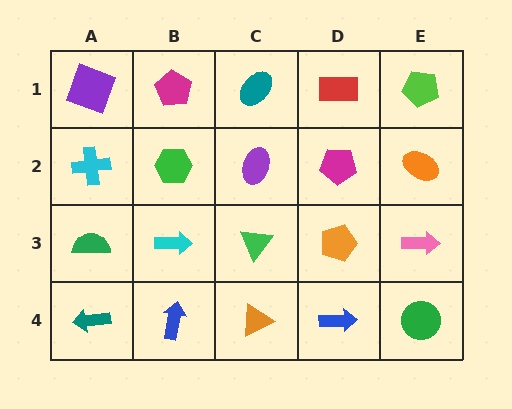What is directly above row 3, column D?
A magenta pentagon.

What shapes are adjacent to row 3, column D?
A magenta pentagon (row 2, column D), a blue arrow (row 4, column D), a green triangle (row 3, column C), a pink arrow (row 3, column E).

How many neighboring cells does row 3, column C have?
4.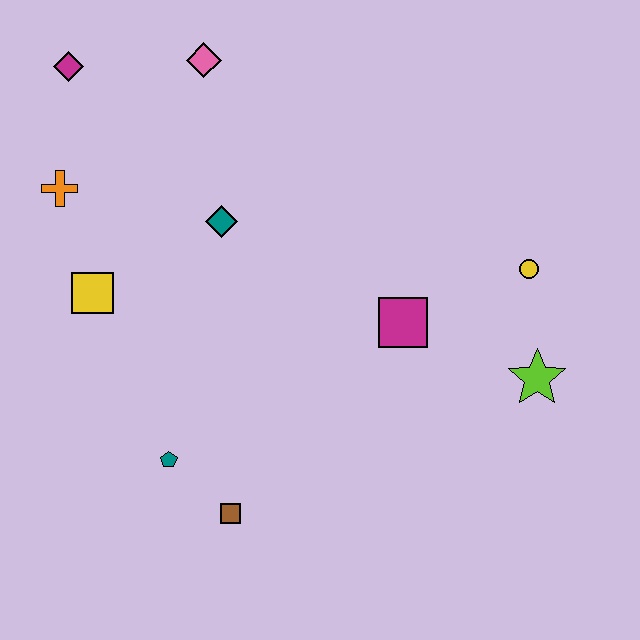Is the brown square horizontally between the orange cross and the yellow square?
No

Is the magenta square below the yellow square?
Yes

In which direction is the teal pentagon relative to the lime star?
The teal pentagon is to the left of the lime star.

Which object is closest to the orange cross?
The yellow square is closest to the orange cross.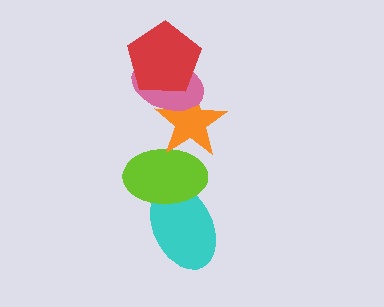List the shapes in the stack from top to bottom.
From top to bottom: the red pentagon, the pink ellipse, the orange star, the lime ellipse, the cyan ellipse.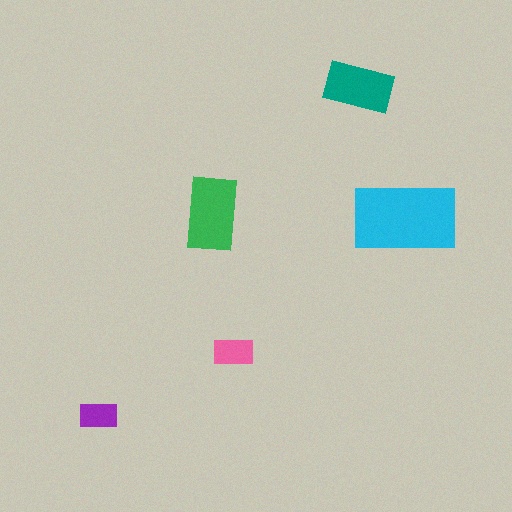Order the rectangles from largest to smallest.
the cyan one, the green one, the teal one, the pink one, the purple one.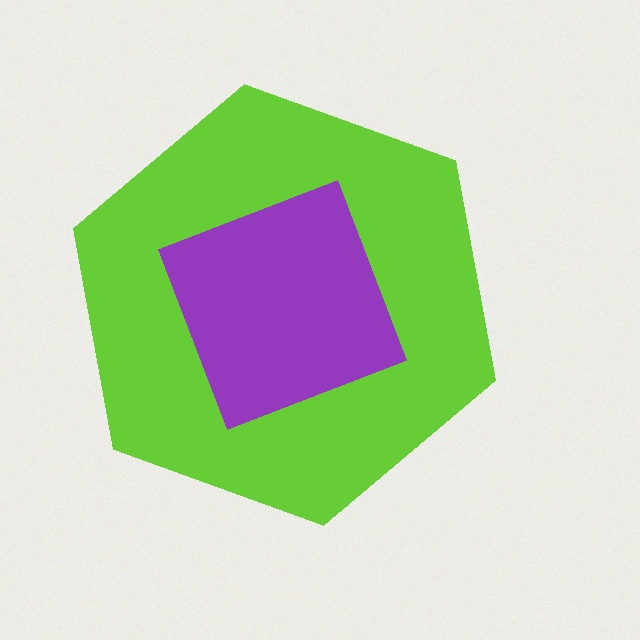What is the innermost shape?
The purple diamond.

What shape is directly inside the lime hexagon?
The purple diamond.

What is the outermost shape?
The lime hexagon.